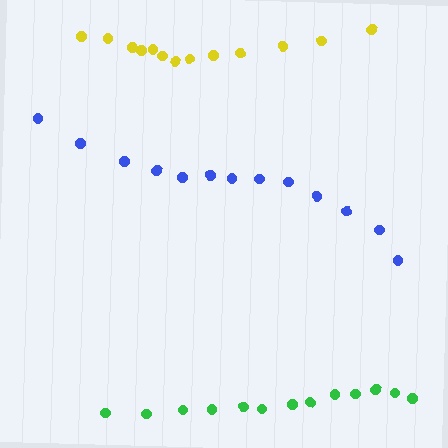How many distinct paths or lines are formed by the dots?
There are 3 distinct paths.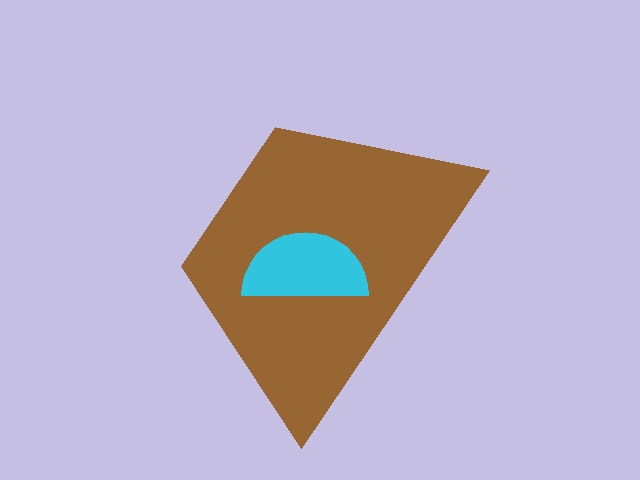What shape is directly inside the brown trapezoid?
The cyan semicircle.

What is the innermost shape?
The cyan semicircle.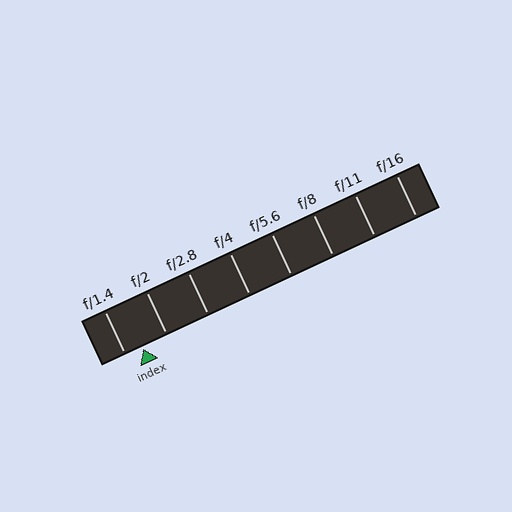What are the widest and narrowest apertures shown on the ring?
The widest aperture shown is f/1.4 and the narrowest is f/16.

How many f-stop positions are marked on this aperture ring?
There are 8 f-stop positions marked.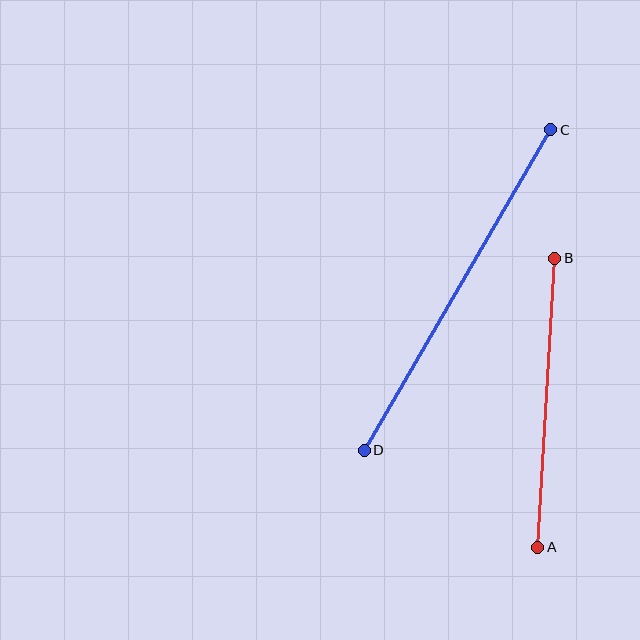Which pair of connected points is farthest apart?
Points C and D are farthest apart.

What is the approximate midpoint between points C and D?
The midpoint is at approximately (457, 290) pixels.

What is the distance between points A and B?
The distance is approximately 289 pixels.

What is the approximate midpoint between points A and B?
The midpoint is at approximately (546, 403) pixels.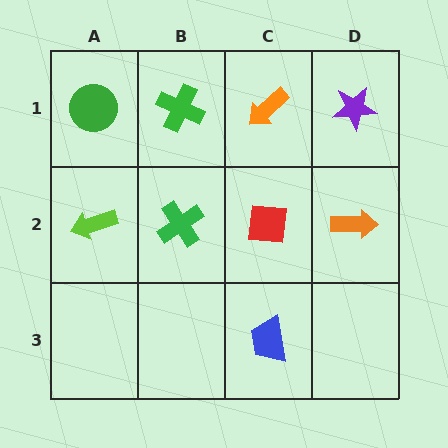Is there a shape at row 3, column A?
No, that cell is empty.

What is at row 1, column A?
A green circle.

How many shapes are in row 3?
1 shape.